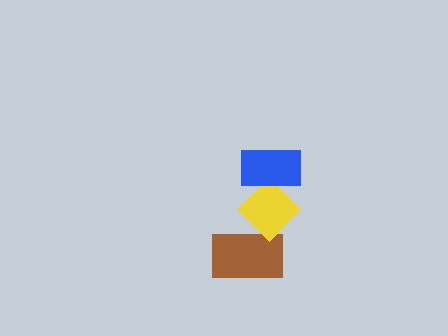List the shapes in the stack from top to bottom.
From top to bottom: the blue rectangle, the yellow diamond, the brown rectangle.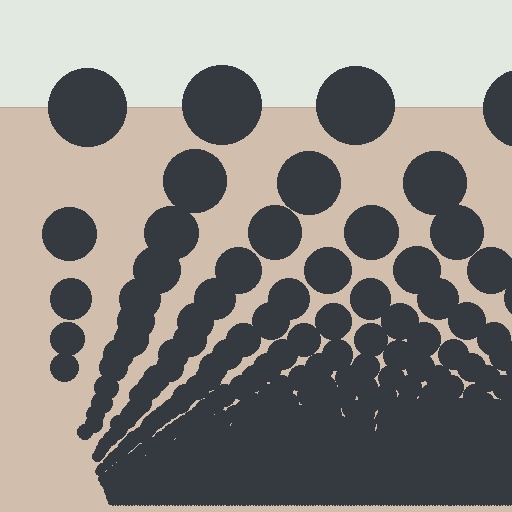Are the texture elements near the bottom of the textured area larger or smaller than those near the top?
Smaller. The gradient is inverted — elements near the bottom are smaller and denser.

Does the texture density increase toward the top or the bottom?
Density increases toward the bottom.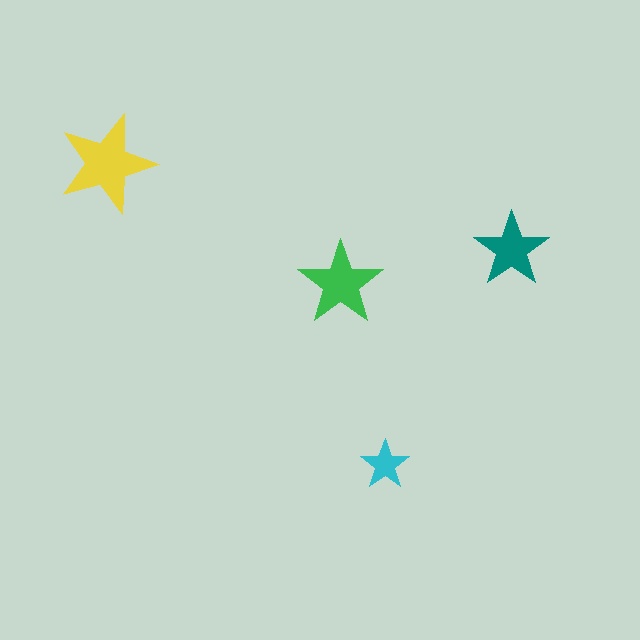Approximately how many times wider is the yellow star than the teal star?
About 1.5 times wider.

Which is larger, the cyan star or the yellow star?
The yellow one.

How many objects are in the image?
There are 4 objects in the image.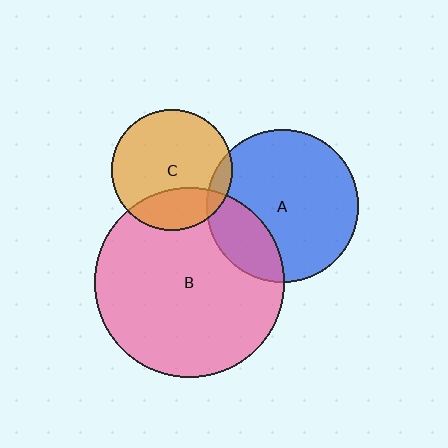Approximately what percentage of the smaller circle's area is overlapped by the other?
Approximately 10%.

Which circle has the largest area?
Circle B (pink).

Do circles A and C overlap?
Yes.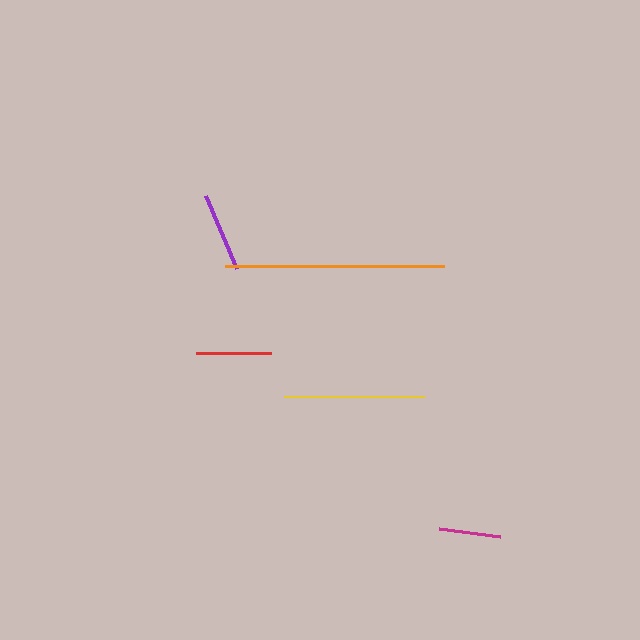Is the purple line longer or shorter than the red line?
The purple line is longer than the red line.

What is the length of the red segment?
The red segment is approximately 75 pixels long.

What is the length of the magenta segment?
The magenta segment is approximately 61 pixels long.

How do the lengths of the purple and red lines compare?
The purple and red lines are approximately the same length.